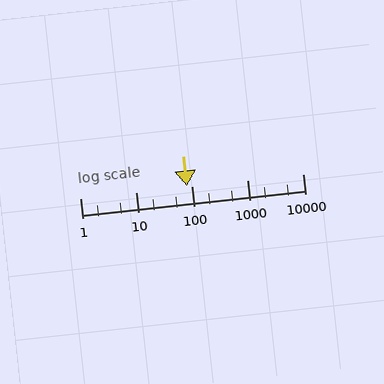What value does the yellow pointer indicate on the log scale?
The pointer indicates approximately 83.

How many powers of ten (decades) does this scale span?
The scale spans 4 decades, from 1 to 10000.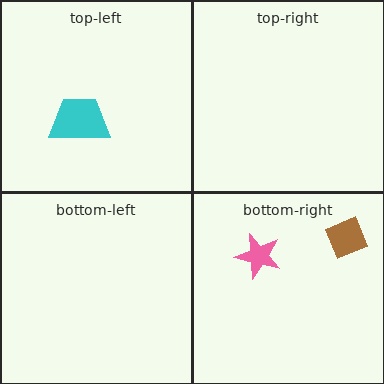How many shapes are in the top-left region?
1.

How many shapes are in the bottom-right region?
2.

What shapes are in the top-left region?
The cyan trapezoid.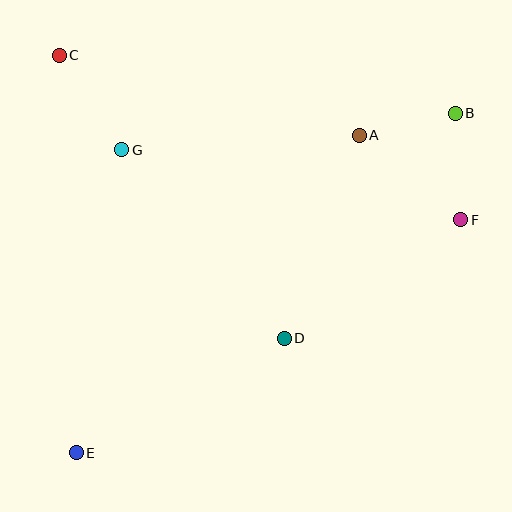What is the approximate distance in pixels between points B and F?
The distance between B and F is approximately 106 pixels.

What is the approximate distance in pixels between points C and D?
The distance between C and D is approximately 362 pixels.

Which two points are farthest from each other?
Points B and E are farthest from each other.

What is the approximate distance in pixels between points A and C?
The distance between A and C is approximately 311 pixels.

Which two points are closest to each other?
Points A and B are closest to each other.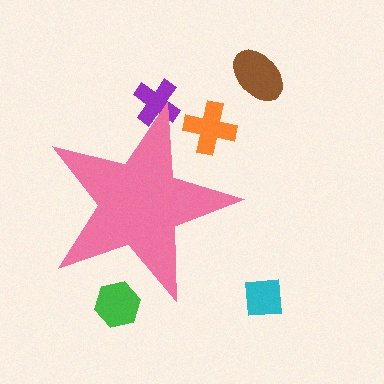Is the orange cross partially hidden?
Yes, the orange cross is partially hidden behind the pink star.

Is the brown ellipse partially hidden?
No, the brown ellipse is fully visible.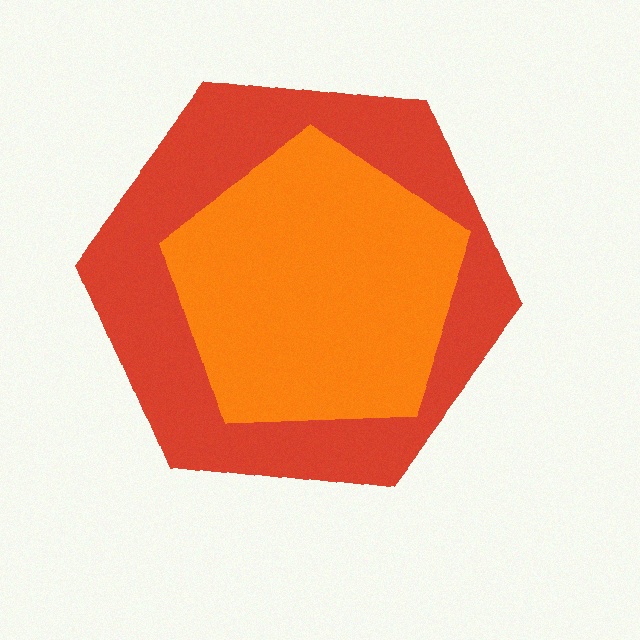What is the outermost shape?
The red hexagon.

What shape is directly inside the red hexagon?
The orange pentagon.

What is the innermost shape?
The orange pentagon.